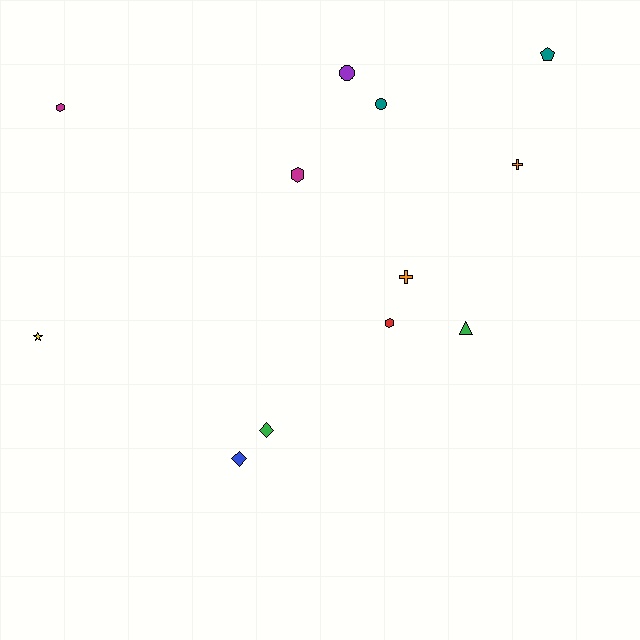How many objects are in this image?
There are 12 objects.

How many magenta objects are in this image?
There are 2 magenta objects.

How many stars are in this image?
There is 1 star.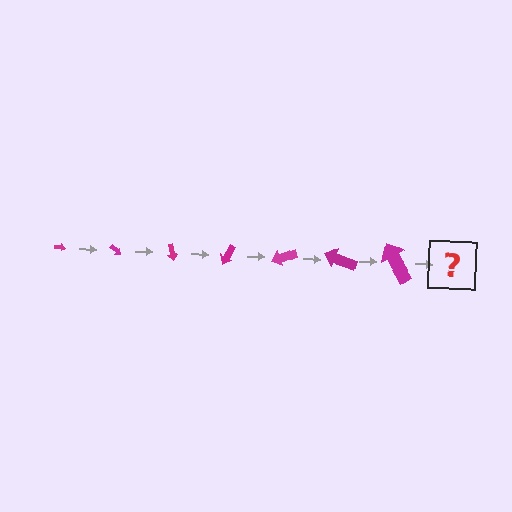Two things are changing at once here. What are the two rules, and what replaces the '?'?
The two rules are that the arrow grows larger each step and it rotates 40 degrees each step. The '?' should be an arrow, larger than the previous one and rotated 280 degrees from the start.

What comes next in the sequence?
The next element should be an arrow, larger than the previous one and rotated 280 degrees from the start.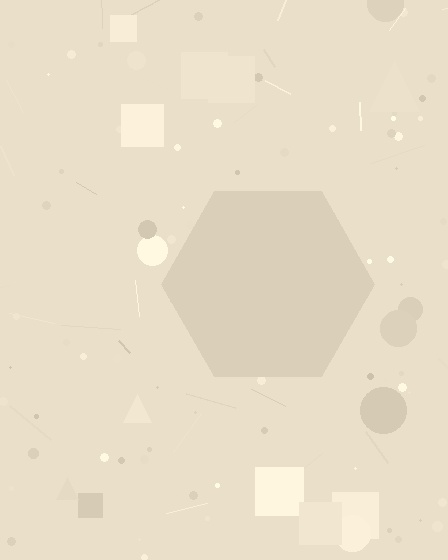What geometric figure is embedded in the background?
A hexagon is embedded in the background.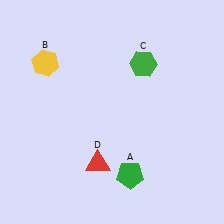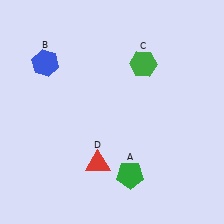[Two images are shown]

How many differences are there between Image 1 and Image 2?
There is 1 difference between the two images.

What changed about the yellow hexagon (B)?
In Image 1, B is yellow. In Image 2, it changed to blue.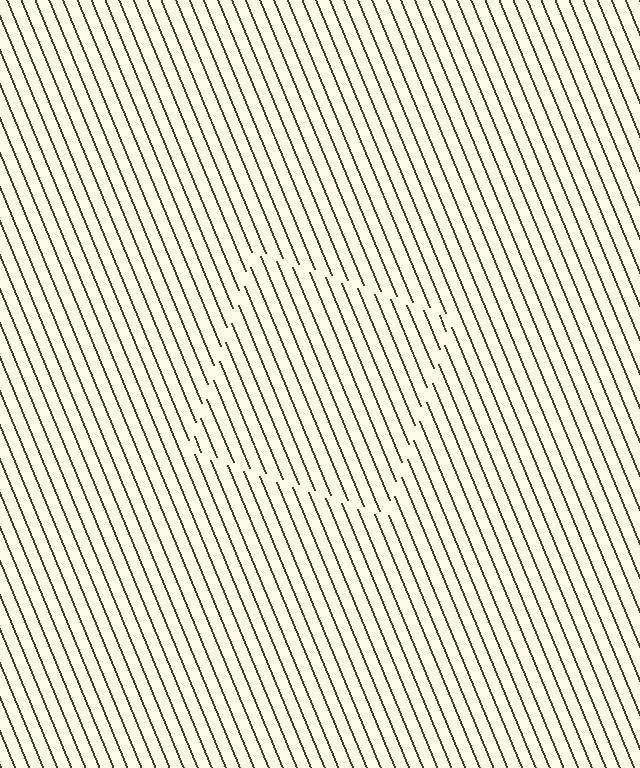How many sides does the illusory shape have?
4 sides — the line-ends trace a square.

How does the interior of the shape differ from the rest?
The interior of the shape contains the same grating, shifted by half a period — the contour is defined by the phase discontinuity where line-ends from the inner and outer gratings abut.